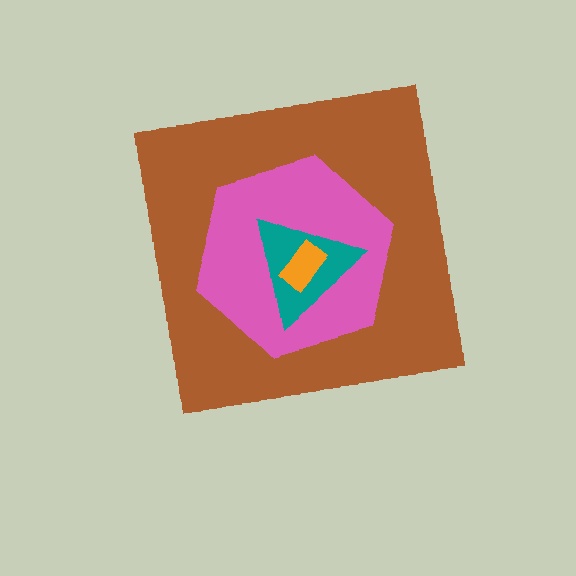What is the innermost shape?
The orange rectangle.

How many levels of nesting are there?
4.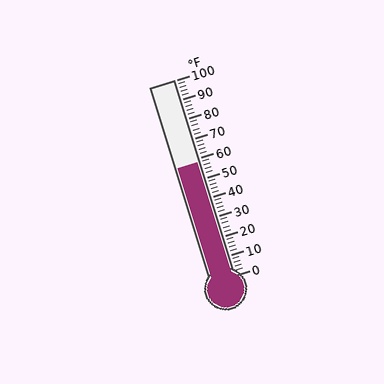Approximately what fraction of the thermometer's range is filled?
The thermometer is filled to approximately 60% of its range.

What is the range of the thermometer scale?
The thermometer scale ranges from 0°F to 100°F.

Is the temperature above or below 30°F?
The temperature is above 30°F.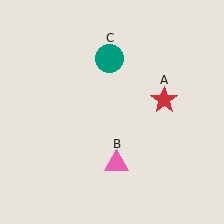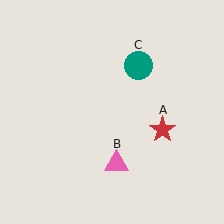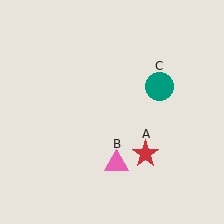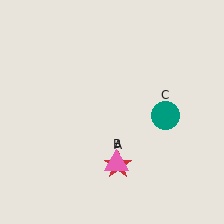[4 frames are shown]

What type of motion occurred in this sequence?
The red star (object A), teal circle (object C) rotated clockwise around the center of the scene.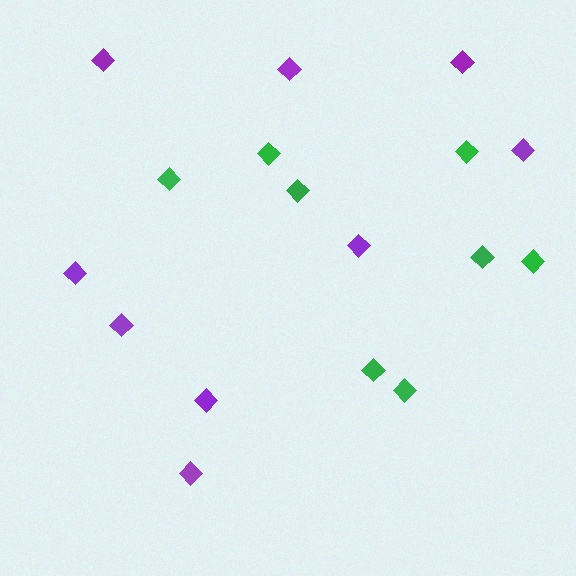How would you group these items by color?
There are 2 groups: one group of purple diamonds (9) and one group of green diamonds (8).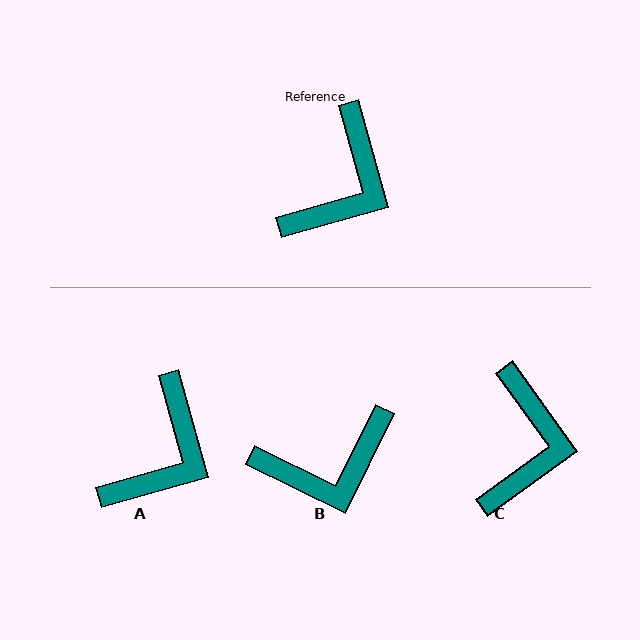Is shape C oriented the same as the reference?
No, it is off by about 20 degrees.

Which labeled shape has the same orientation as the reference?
A.